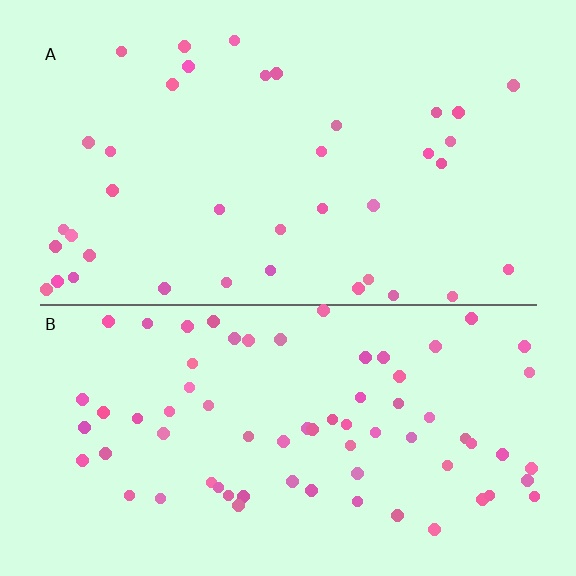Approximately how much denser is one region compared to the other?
Approximately 1.9× — region B over region A.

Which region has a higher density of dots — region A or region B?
B (the bottom).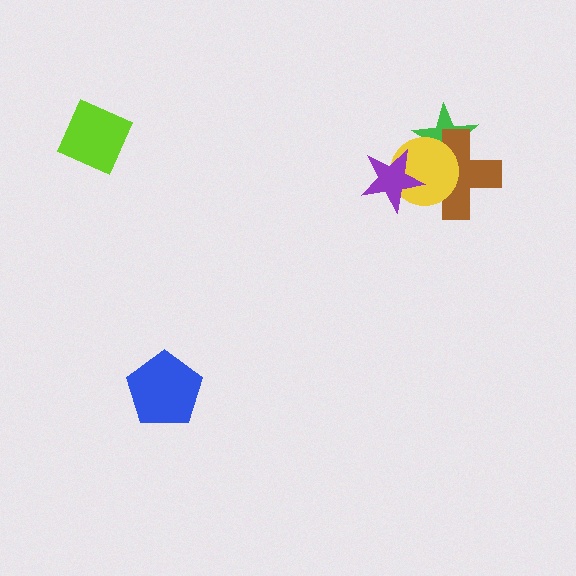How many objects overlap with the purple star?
2 objects overlap with the purple star.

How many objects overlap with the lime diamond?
0 objects overlap with the lime diamond.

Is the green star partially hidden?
Yes, it is partially covered by another shape.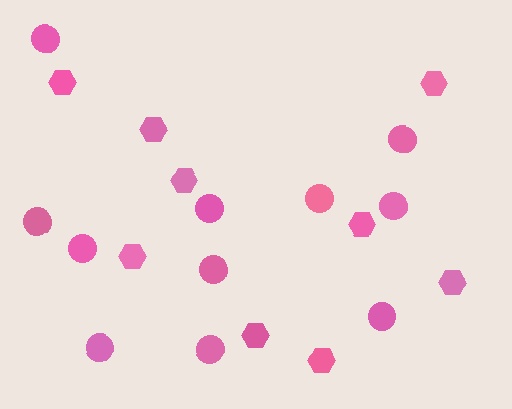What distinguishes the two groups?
There are 2 groups: one group of hexagons (9) and one group of circles (11).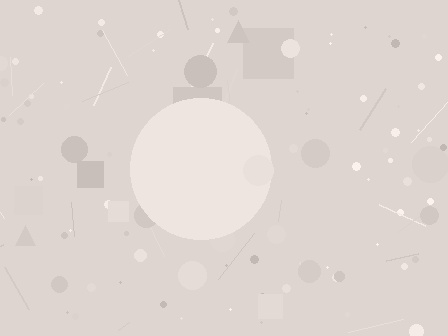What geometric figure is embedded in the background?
A circle is embedded in the background.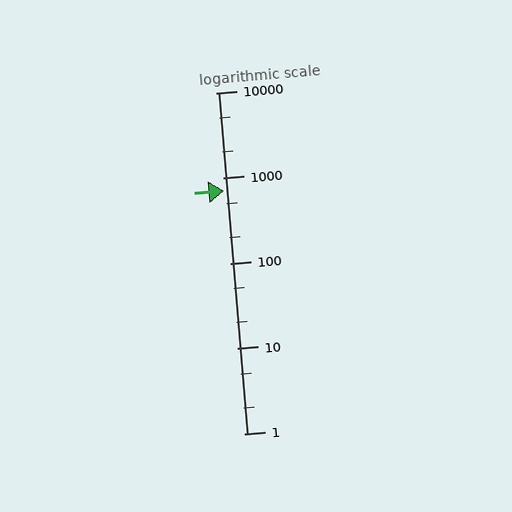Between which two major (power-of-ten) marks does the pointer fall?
The pointer is between 100 and 1000.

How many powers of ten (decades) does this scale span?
The scale spans 4 decades, from 1 to 10000.